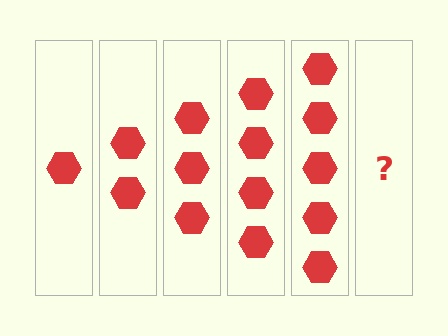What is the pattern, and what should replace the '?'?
The pattern is that each step adds one more hexagon. The '?' should be 6 hexagons.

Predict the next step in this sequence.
The next step is 6 hexagons.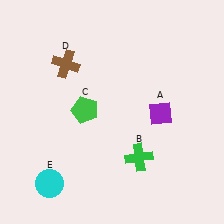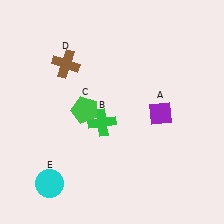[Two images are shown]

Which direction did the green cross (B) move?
The green cross (B) moved left.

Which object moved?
The green cross (B) moved left.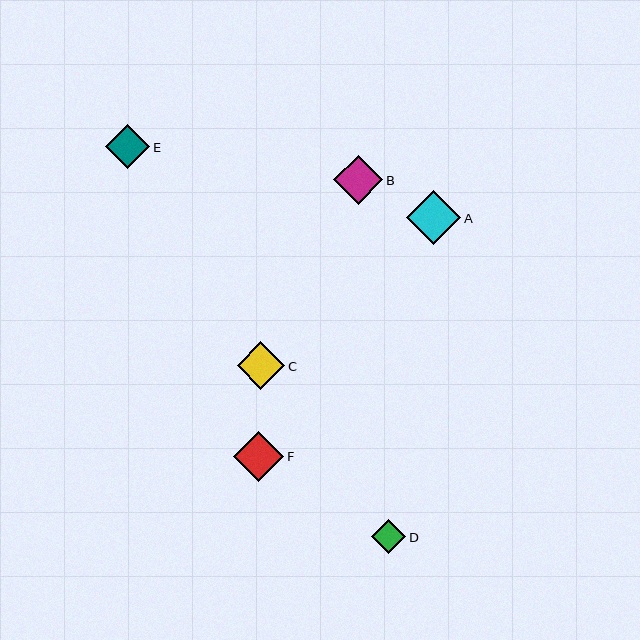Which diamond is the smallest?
Diamond D is the smallest with a size of approximately 34 pixels.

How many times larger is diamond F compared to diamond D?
Diamond F is approximately 1.5 times the size of diamond D.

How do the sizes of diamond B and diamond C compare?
Diamond B and diamond C are approximately the same size.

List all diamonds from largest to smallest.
From largest to smallest: A, F, B, C, E, D.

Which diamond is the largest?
Diamond A is the largest with a size of approximately 54 pixels.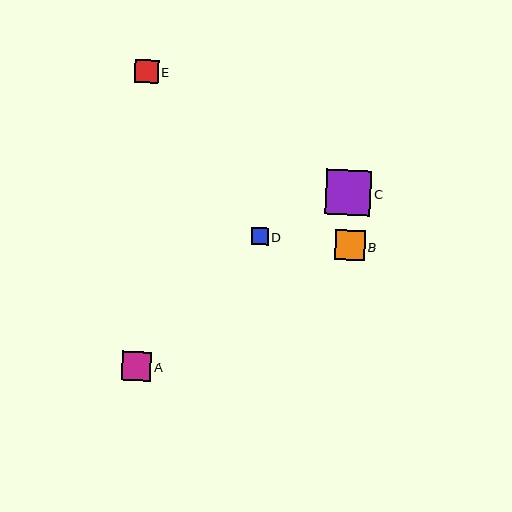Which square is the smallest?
Square D is the smallest with a size of approximately 17 pixels.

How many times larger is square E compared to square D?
Square E is approximately 1.4 times the size of square D.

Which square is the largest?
Square C is the largest with a size of approximately 45 pixels.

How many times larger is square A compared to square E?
Square A is approximately 1.3 times the size of square E.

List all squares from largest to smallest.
From largest to smallest: C, B, A, E, D.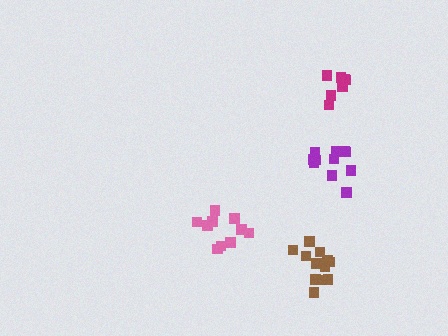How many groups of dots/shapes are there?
There are 4 groups.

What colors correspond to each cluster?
The clusters are colored: pink, brown, magenta, purple.